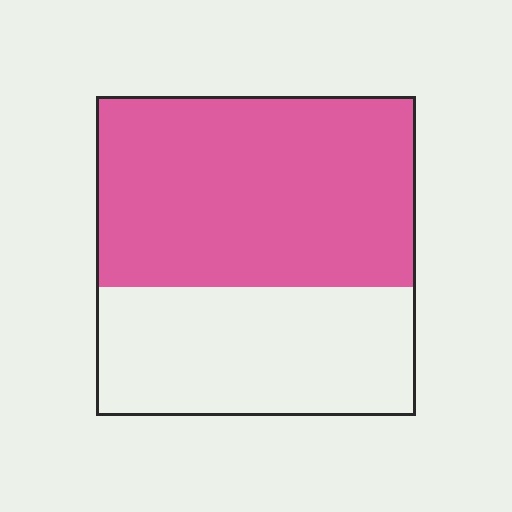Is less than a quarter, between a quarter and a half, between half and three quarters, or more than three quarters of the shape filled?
Between half and three quarters.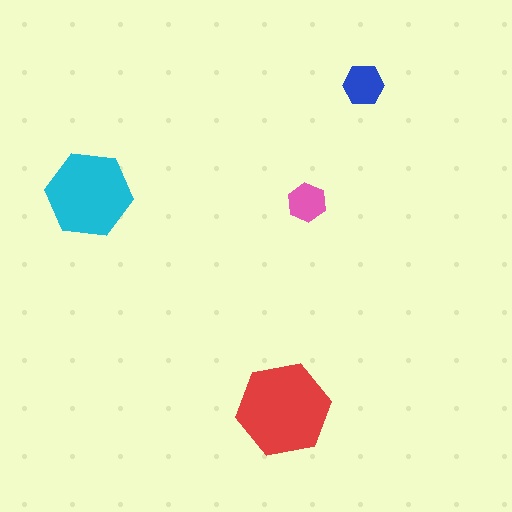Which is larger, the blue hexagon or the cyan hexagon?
The cyan one.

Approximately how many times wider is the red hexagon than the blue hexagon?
About 2.5 times wider.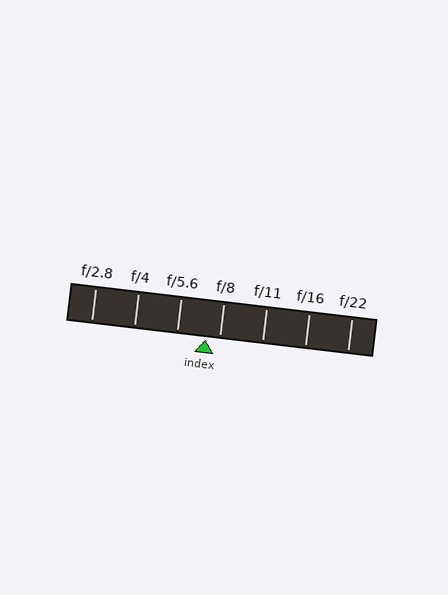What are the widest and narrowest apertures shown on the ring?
The widest aperture shown is f/2.8 and the narrowest is f/22.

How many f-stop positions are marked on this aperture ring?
There are 7 f-stop positions marked.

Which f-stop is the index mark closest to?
The index mark is closest to f/8.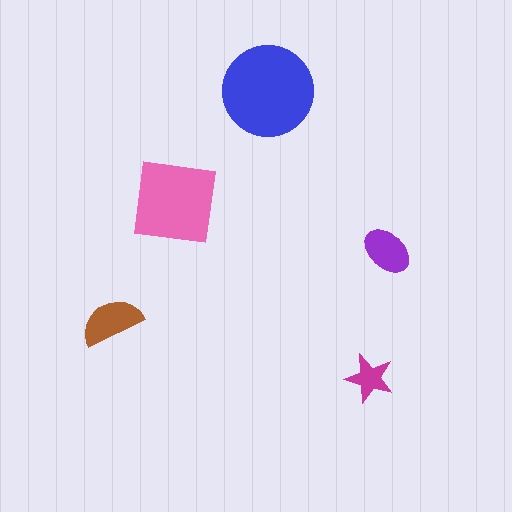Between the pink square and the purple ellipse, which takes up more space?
The pink square.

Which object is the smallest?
The magenta star.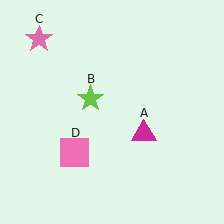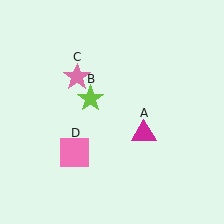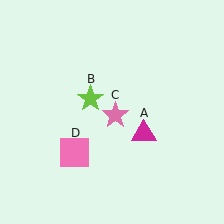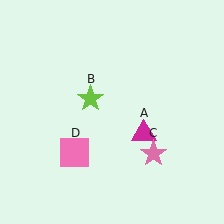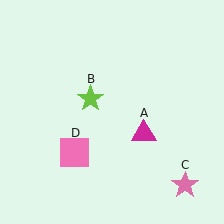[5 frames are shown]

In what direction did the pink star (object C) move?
The pink star (object C) moved down and to the right.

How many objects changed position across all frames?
1 object changed position: pink star (object C).